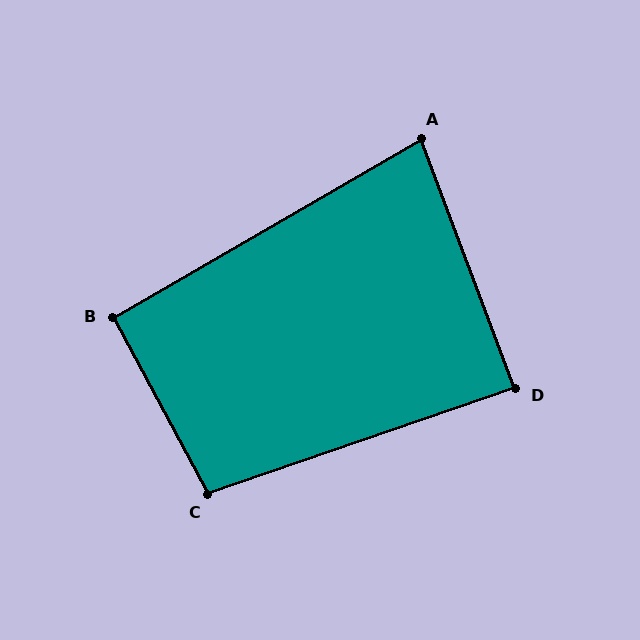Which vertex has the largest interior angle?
C, at approximately 99 degrees.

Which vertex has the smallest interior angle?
A, at approximately 81 degrees.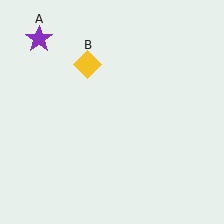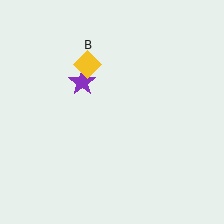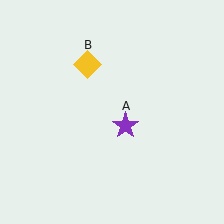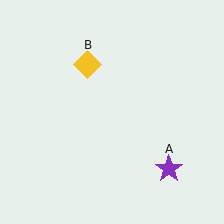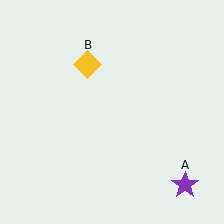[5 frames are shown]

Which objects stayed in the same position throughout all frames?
Yellow diamond (object B) remained stationary.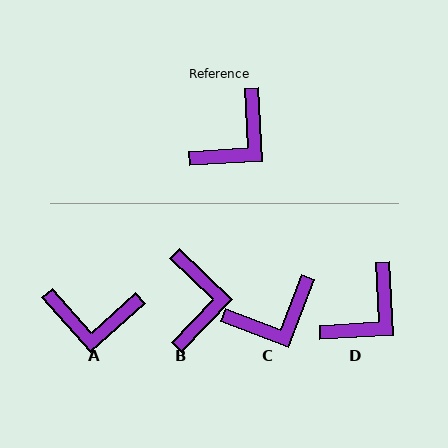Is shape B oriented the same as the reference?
No, it is off by about 43 degrees.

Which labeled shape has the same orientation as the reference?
D.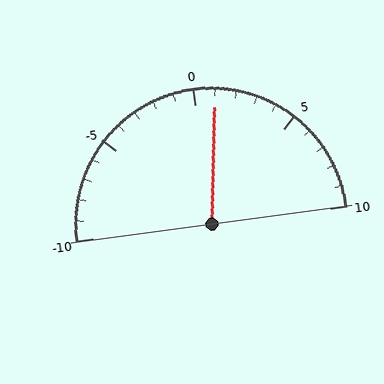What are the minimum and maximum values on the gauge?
The gauge ranges from -10 to 10.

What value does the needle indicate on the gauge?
The needle indicates approximately 1.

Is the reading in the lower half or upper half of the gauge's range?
The reading is in the upper half of the range (-10 to 10).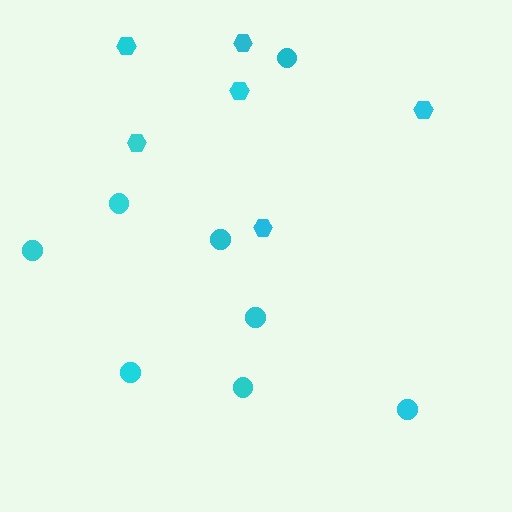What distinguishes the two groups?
There are 2 groups: one group of circles (8) and one group of hexagons (6).